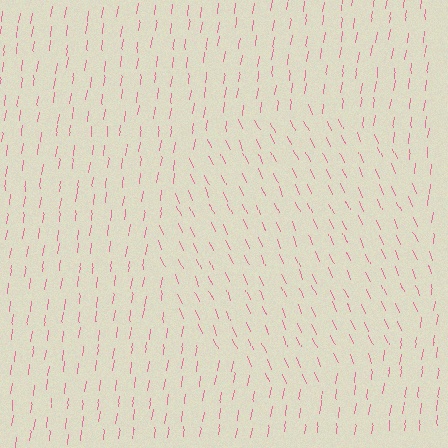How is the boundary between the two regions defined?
The boundary is defined purely by a change in line orientation (approximately 32 degrees difference). All lines are the same color and thickness.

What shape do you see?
I see a circle.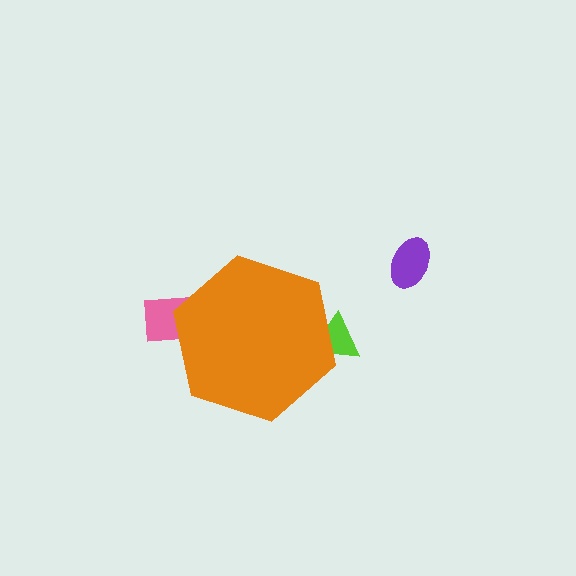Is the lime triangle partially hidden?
Yes, the lime triangle is partially hidden behind the orange hexagon.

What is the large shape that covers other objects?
An orange hexagon.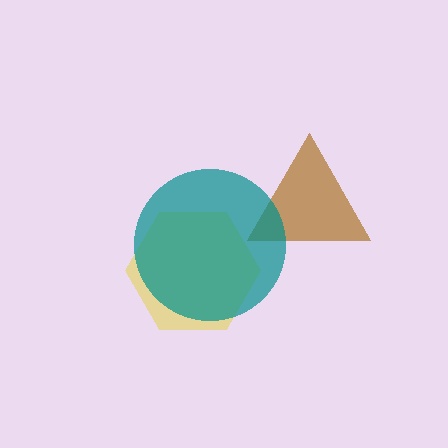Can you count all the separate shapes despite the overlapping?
Yes, there are 3 separate shapes.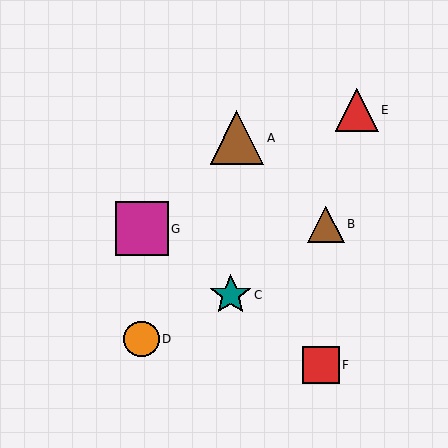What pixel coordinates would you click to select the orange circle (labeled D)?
Click at (141, 339) to select the orange circle D.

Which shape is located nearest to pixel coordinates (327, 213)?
The brown triangle (labeled B) at (326, 224) is nearest to that location.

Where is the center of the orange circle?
The center of the orange circle is at (141, 339).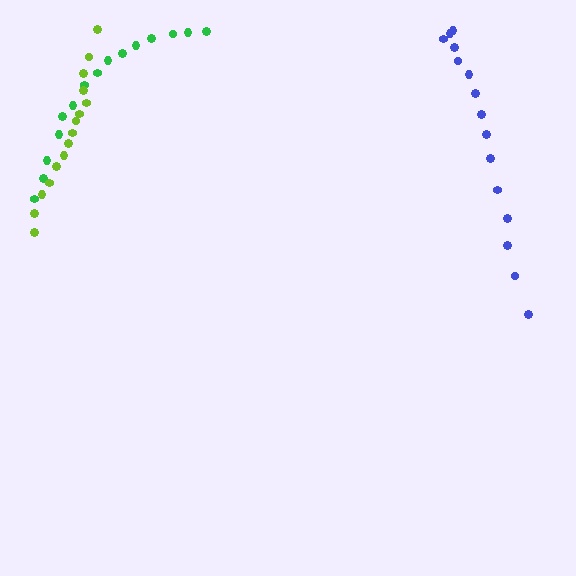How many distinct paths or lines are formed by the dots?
There are 3 distinct paths.